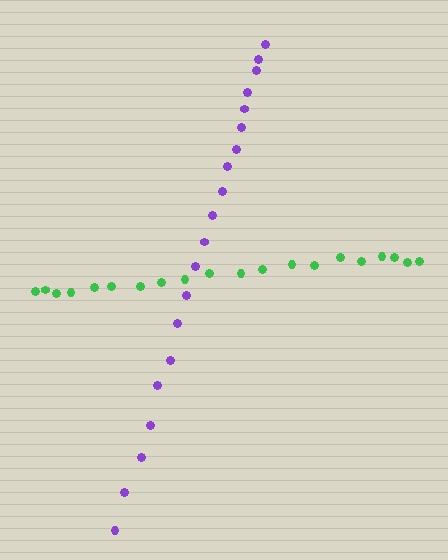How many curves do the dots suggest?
There are 2 distinct paths.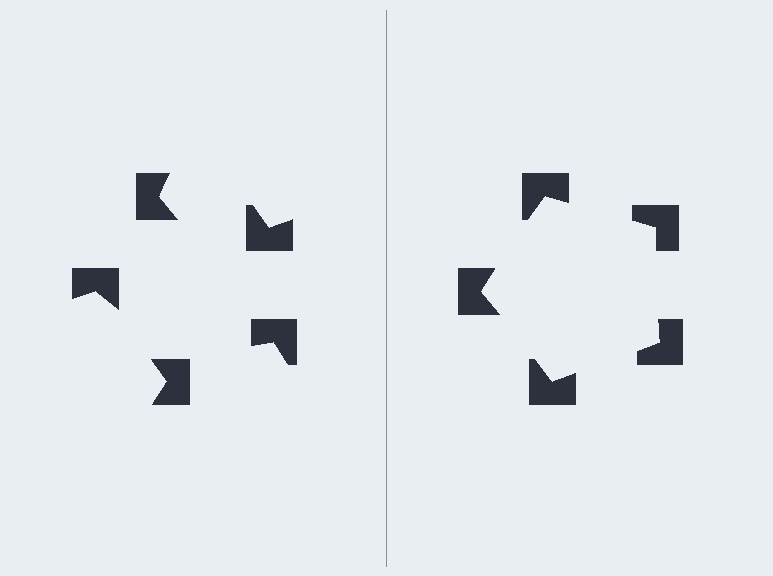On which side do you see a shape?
An illusory pentagon appears on the right side. On the left side the wedge cuts are rotated, so no coherent shape forms.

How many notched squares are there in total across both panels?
10 — 5 on each side.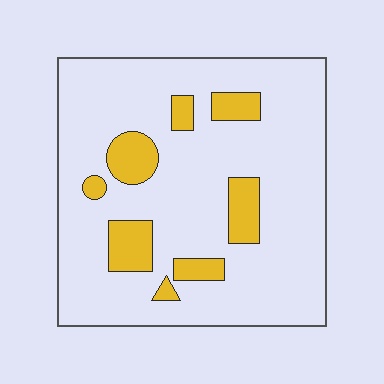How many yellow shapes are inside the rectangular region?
8.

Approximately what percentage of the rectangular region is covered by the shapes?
Approximately 15%.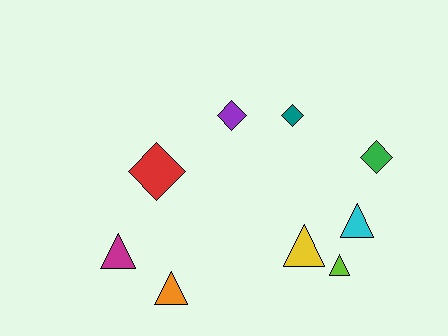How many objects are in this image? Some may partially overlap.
There are 9 objects.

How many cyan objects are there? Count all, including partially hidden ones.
There is 1 cyan object.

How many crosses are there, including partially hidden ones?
There are no crosses.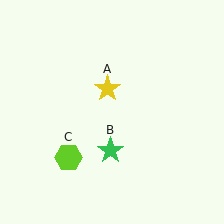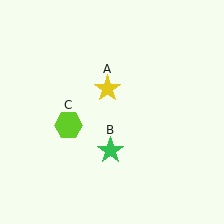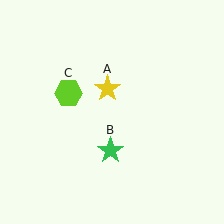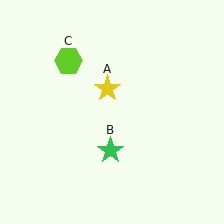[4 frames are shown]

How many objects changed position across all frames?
1 object changed position: lime hexagon (object C).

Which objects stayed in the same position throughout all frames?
Yellow star (object A) and green star (object B) remained stationary.